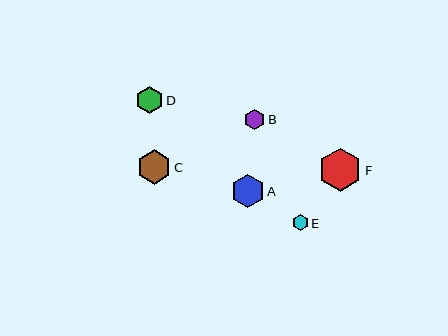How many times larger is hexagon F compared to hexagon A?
Hexagon F is approximately 1.3 times the size of hexagon A.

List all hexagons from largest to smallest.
From largest to smallest: F, C, A, D, B, E.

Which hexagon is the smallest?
Hexagon E is the smallest with a size of approximately 16 pixels.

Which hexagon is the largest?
Hexagon F is the largest with a size of approximately 43 pixels.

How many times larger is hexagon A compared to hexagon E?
Hexagon A is approximately 2.2 times the size of hexagon E.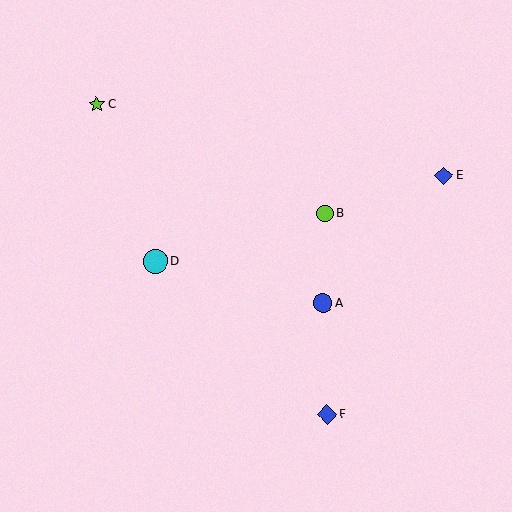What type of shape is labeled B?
Shape B is a lime circle.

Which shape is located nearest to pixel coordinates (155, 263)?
The cyan circle (labeled D) at (156, 261) is nearest to that location.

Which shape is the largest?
The cyan circle (labeled D) is the largest.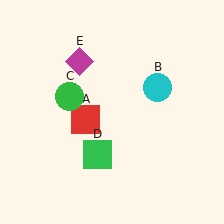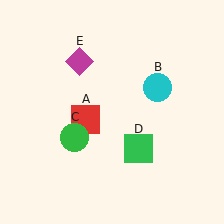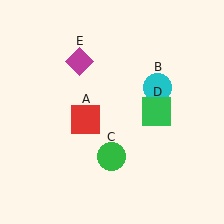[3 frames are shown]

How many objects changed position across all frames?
2 objects changed position: green circle (object C), green square (object D).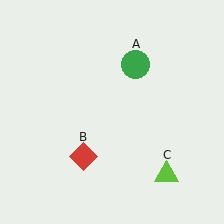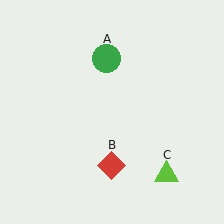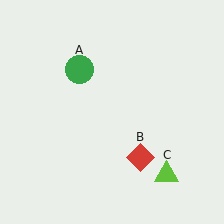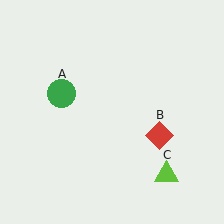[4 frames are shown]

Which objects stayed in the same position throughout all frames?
Lime triangle (object C) remained stationary.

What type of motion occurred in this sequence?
The green circle (object A), red diamond (object B) rotated counterclockwise around the center of the scene.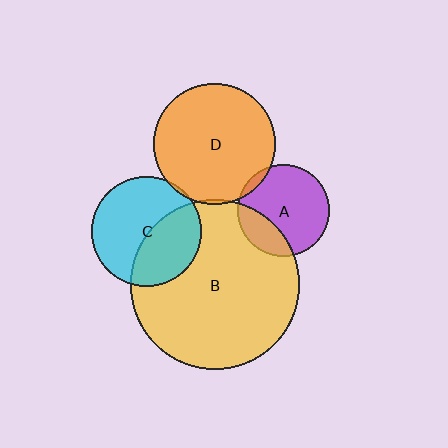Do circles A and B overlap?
Yes.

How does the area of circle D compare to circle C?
Approximately 1.2 times.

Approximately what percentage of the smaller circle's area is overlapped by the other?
Approximately 25%.